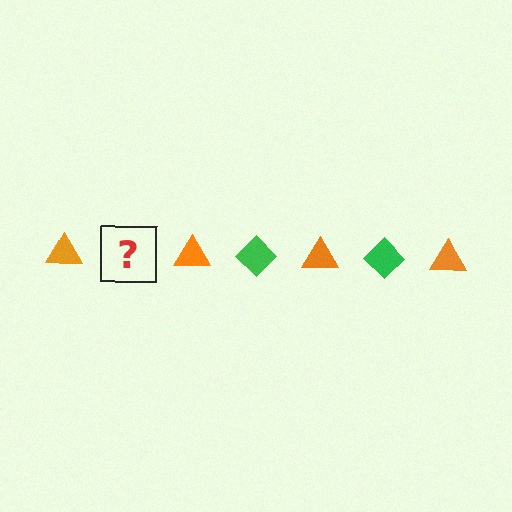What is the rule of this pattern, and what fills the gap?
The rule is that the pattern alternates between orange triangle and green diamond. The gap should be filled with a green diamond.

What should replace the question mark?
The question mark should be replaced with a green diamond.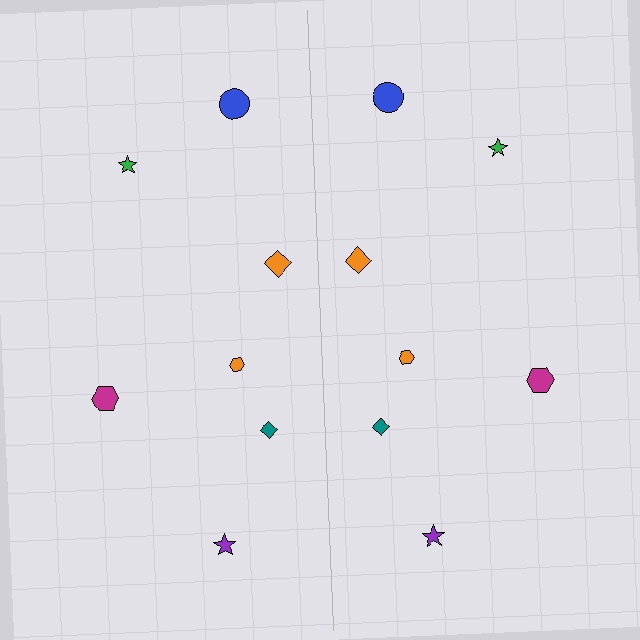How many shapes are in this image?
There are 14 shapes in this image.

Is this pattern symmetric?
Yes, this pattern has bilateral (reflection) symmetry.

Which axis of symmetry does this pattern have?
The pattern has a vertical axis of symmetry running through the center of the image.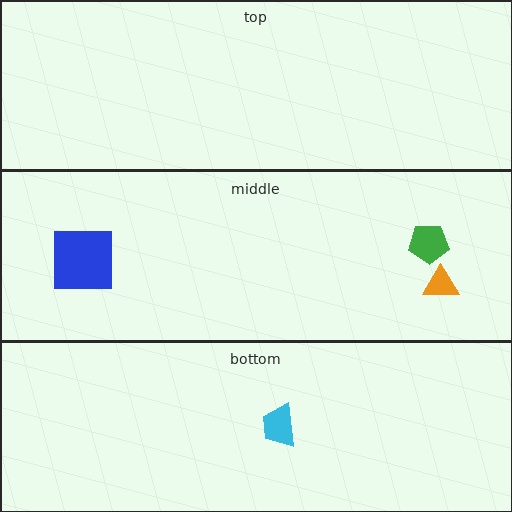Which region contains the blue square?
The middle region.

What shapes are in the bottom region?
The cyan trapezoid.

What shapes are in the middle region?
The orange triangle, the green pentagon, the blue square.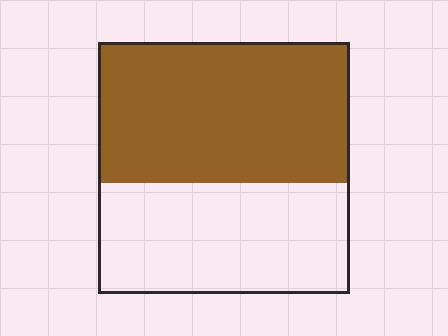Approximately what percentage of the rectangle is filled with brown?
Approximately 55%.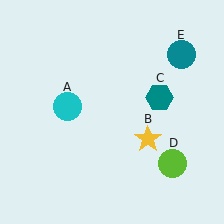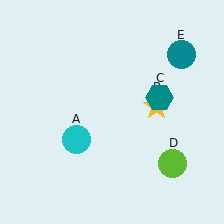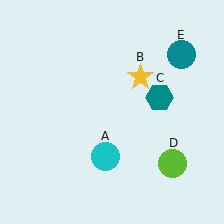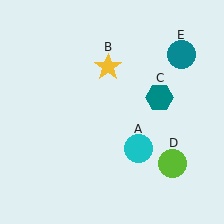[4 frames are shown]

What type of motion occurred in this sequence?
The cyan circle (object A), yellow star (object B) rotated counterclockwise around the center of the scene.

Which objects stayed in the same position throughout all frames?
Teal hexagon (object C) and lime circle (object D) and teal circle (object E) remained stationary.